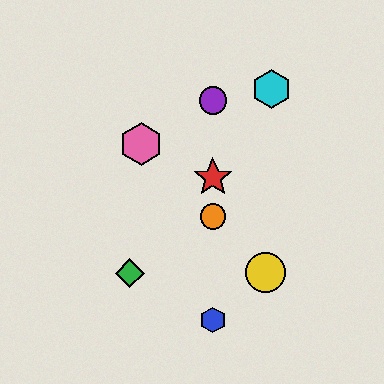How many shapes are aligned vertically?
4 shapes (the red star, the blue hexagon, the purple circle, the orange circle) are aligned vertically.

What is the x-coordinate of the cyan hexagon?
The cyan hexagon is at x≈272.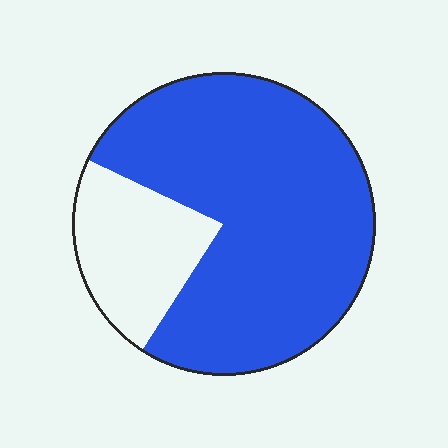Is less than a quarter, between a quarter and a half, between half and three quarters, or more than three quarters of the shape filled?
More than three quarters.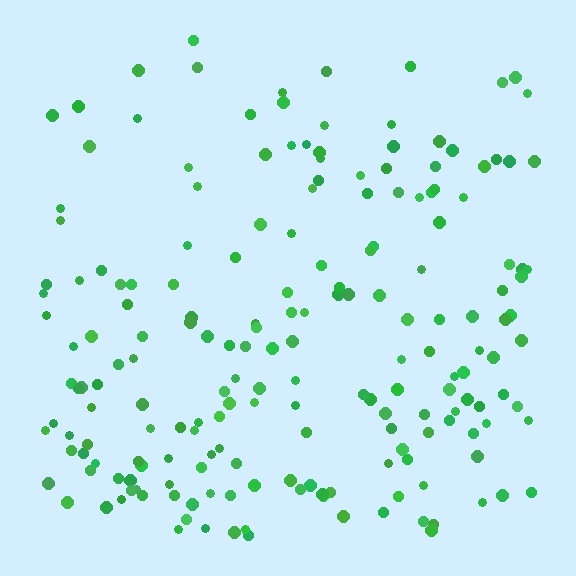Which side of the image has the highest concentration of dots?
The bottom.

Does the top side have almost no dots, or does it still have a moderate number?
Still a moderate number, just noticeably fewer than the bottom.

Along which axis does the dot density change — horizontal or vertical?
Vertical.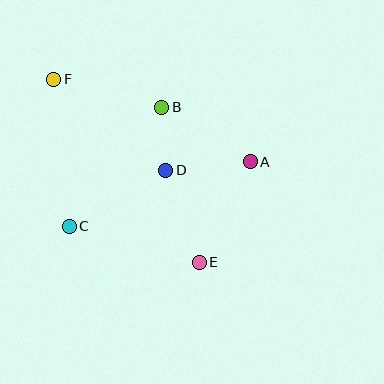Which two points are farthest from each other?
Points E and F are farthest from each other.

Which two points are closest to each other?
Points B and D are closest to each other.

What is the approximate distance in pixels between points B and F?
The distance between B and F is approximately 112 pixels.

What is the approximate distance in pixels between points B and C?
The distance between B and C is approximately 151 pixels.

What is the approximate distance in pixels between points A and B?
The distance between A and B is approximately 104 pixels.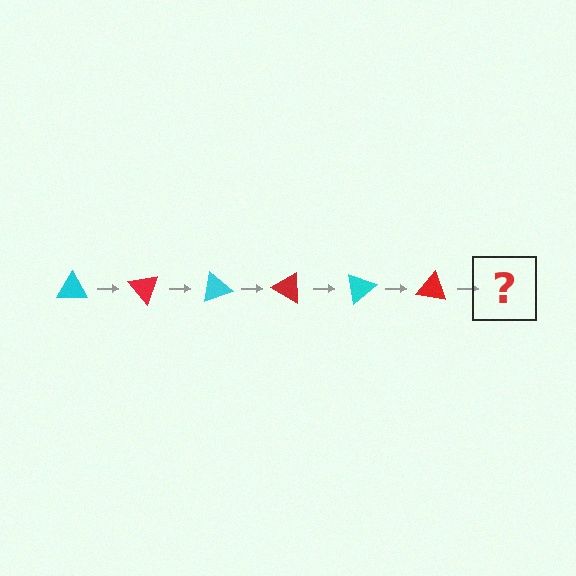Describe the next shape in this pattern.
It should be a cyan triangle, rotated 300 degrees from the start.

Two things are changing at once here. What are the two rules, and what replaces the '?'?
The two rules are that it rotates 50 degrees each step and the color cycles through cyan and red. The '?' should be a cyan triangle, rotated 300 degrees from the start.